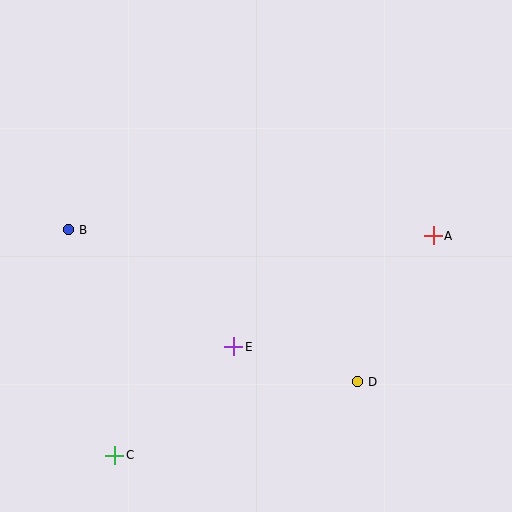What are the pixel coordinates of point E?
Point E is at (234, 347).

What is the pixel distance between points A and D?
The distance between A and D is 165 pixels.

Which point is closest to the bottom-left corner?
Point C is closest to the bottom-left corner.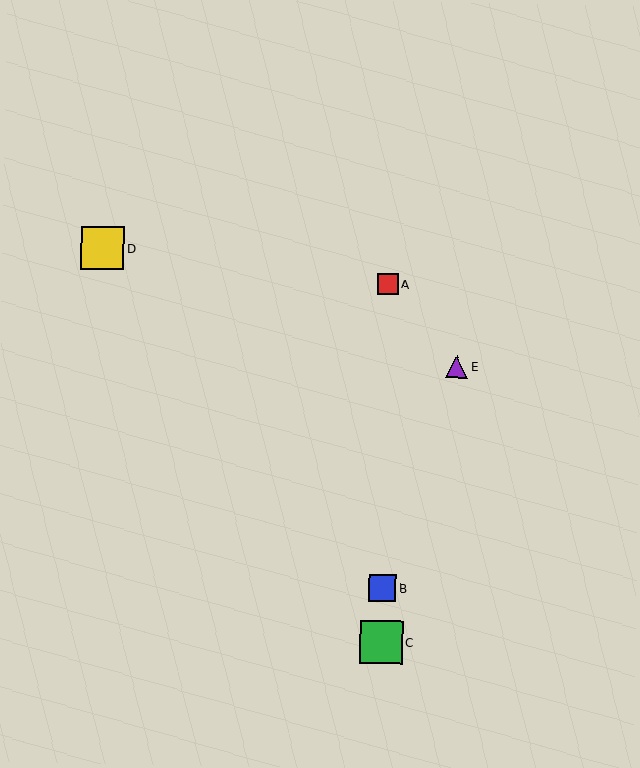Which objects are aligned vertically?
Objects A, B, C are aligned vertically.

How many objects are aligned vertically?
3 objects (A, B, C) are aligned vertically.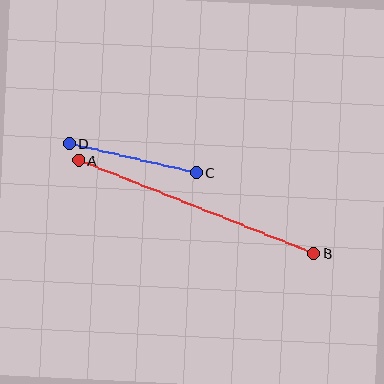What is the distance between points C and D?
The distance is approximately 130 pixels.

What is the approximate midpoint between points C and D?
The midpoint is at approximately (133, 158) pixels.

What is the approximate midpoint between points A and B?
The midpoint is at approximately (196, 207) pixels.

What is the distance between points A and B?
The distance is approximately 253 pixels.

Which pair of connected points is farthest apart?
Points A and B are farthest apart.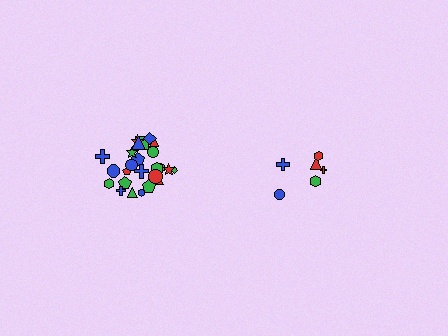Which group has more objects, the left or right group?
The left group.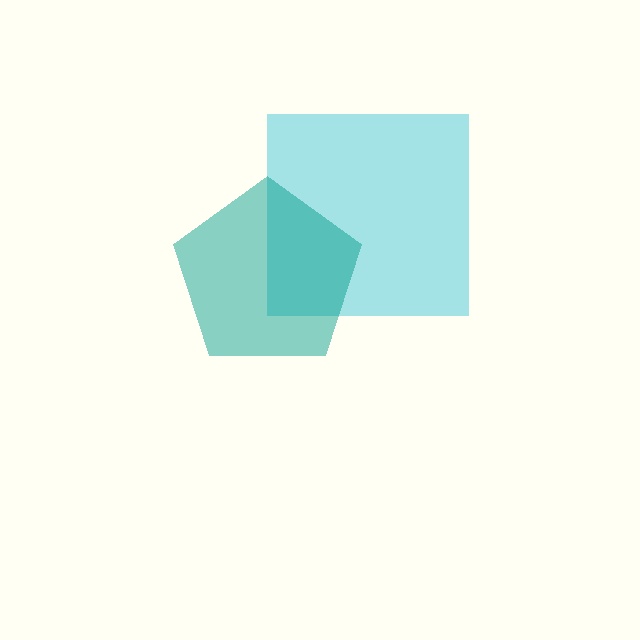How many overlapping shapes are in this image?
There are 2 overlapping shapes in the image.